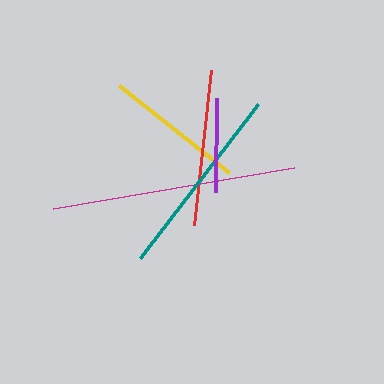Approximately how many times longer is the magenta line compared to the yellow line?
The magenta line is approximately 1.7 times the length of the yellow line.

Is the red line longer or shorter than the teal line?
The teal line is longer than the red line.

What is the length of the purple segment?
The purple segment is approximately 94 pixels long.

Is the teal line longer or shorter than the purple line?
The teal line is longer than the purple line.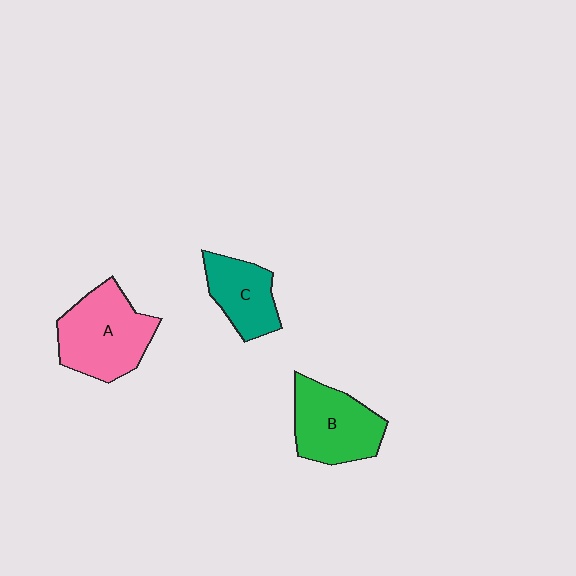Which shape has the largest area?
Shape A (pink).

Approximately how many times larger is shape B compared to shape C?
Approximately 1.3 times.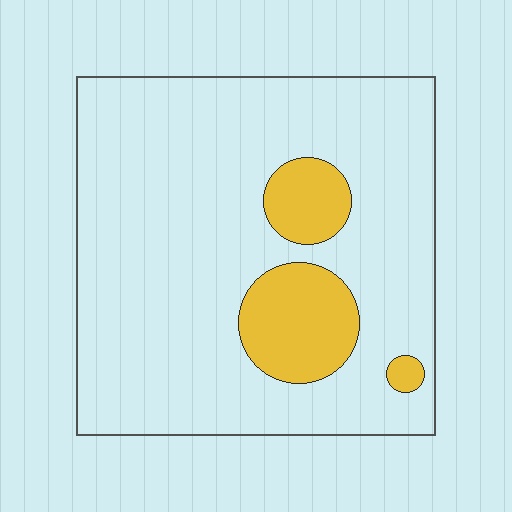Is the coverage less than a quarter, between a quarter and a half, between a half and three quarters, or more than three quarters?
Less than a quarter.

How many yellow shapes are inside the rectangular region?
3.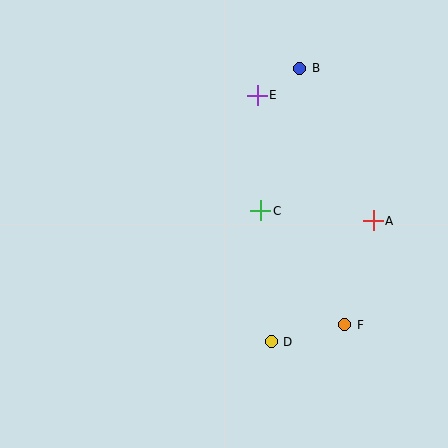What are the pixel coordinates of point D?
Point D is at (271, 342).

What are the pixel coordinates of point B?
Point B is at (300, 68).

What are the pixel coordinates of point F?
Point F is at (345, 325).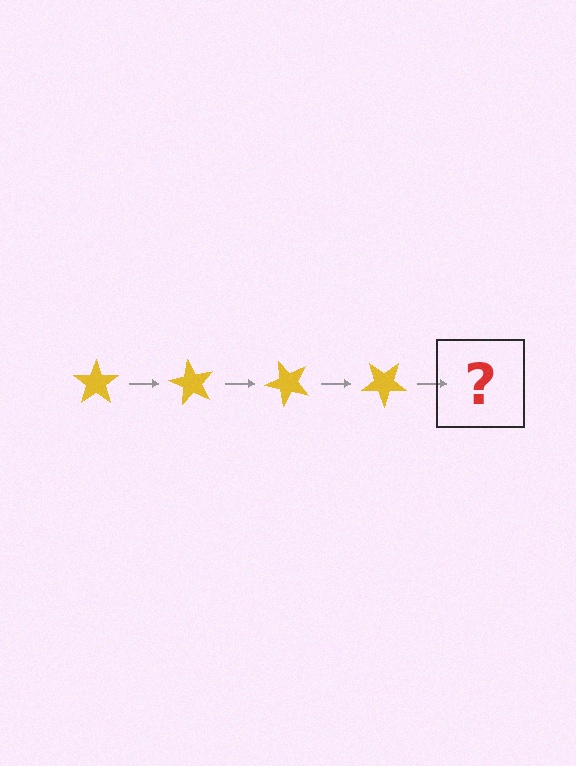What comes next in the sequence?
The next element should be a yellow star rotated 240 degrees.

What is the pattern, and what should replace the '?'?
The pattern is that the star rotates 60 degrees each step. The '?' should be a yellow star rotated 240 degrees.